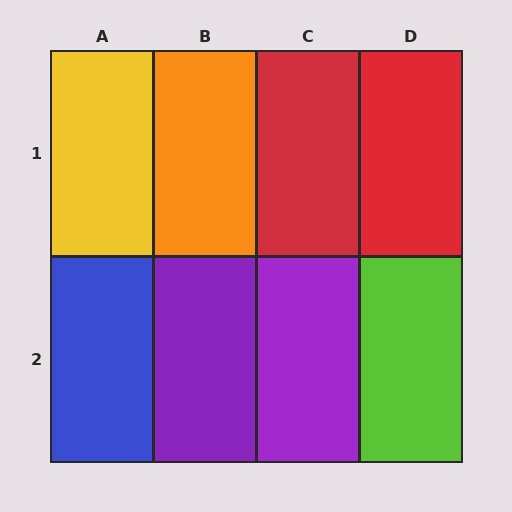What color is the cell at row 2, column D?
Lime.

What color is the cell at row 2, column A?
Blue.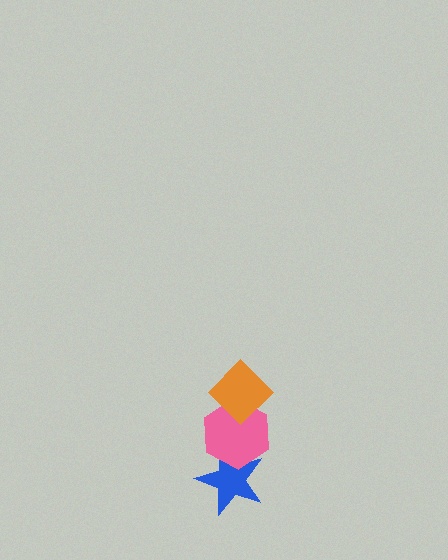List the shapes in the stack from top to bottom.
From top to bottom: the orange diamond, the pink hexagon, the blue star.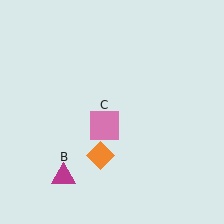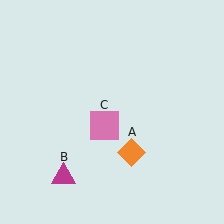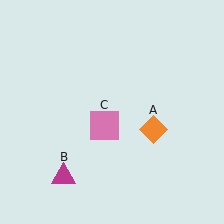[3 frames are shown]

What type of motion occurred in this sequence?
The orange diamond (object A) rotated counterclockwise around the center of the scene.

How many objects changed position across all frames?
1 object changed position: orange diamond (object A).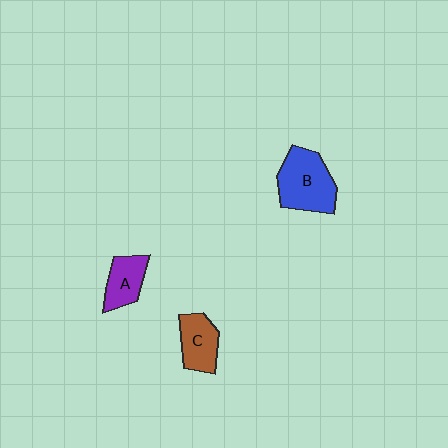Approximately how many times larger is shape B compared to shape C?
Approximately 1.5 times.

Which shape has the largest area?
Shape B (blue).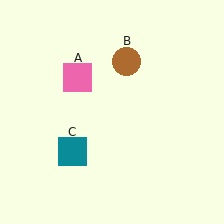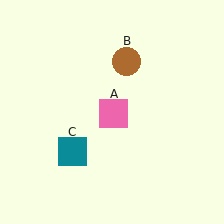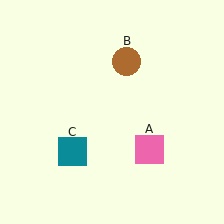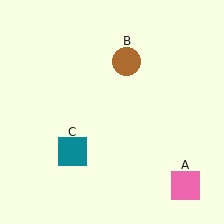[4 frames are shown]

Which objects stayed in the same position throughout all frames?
Brown circle (object B) and teal square (object C) remained stationary.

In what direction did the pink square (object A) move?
The pink square (object A) moved down and to the right.